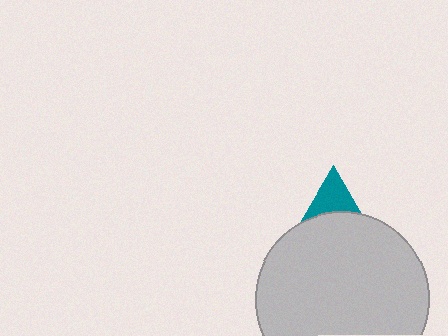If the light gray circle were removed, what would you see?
You would see the complete teal triangle.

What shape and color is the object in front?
The object in front is a light gray circle.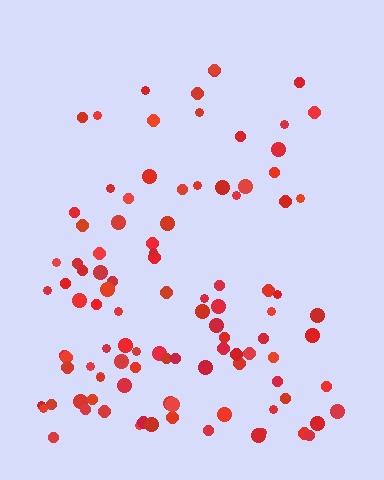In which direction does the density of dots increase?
From top to bottom, with the bottom side densest.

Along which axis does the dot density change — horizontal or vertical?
Vertical.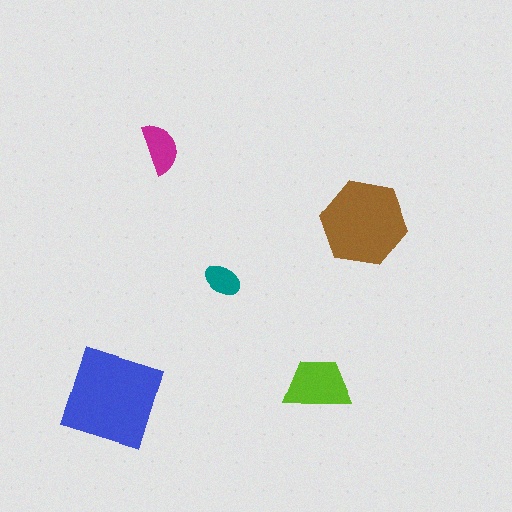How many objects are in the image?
There are 5 objects in the image.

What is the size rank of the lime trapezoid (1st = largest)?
3rd.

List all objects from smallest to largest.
The teal ellipse, the magenta semicircle, the lime trapezoid, the brown hexagon, the blue square.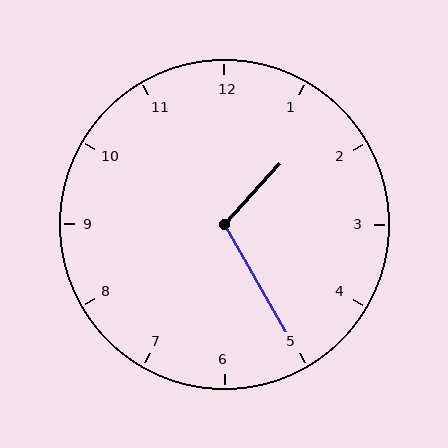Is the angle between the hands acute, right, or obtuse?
It is obtuse.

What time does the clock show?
1:25.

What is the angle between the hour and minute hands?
Approximately 108 degrees.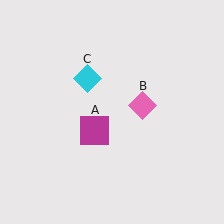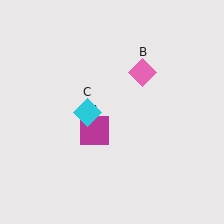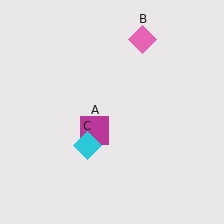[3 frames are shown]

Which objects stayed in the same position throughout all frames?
Magenta square (object A) remained stationary.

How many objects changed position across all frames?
2 objects changed position: pink diamond (object B), cyan diamond (object C).